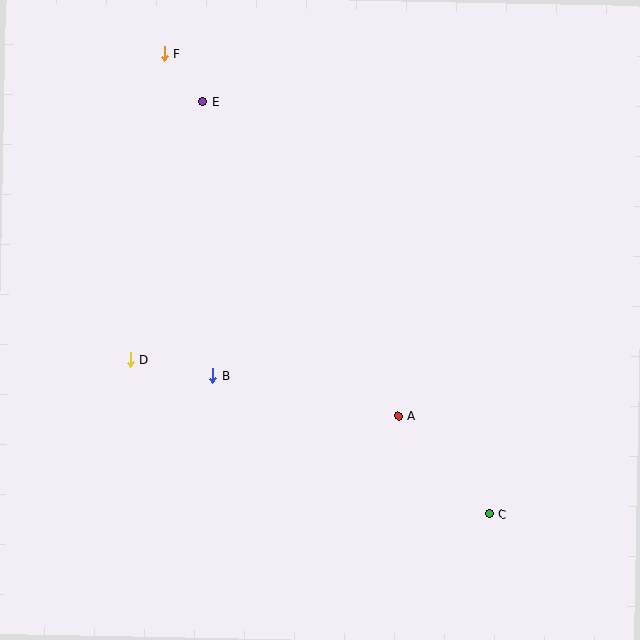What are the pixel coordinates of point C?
Point C is at (490, 514).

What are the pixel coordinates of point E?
Point E is at (203, 101).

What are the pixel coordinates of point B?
Point B is at (213, 376).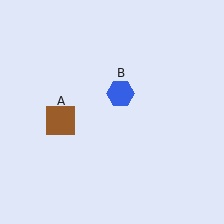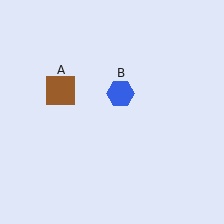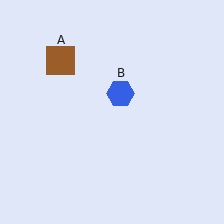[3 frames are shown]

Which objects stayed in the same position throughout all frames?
Blue hexagon (object B) remained stationary.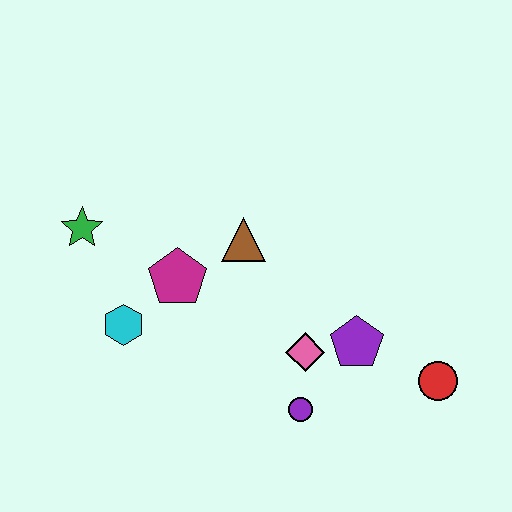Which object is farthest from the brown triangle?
The red circle is farthest from the brown triangle.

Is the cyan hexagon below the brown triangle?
Yes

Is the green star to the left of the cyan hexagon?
Yes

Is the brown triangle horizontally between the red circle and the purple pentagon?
No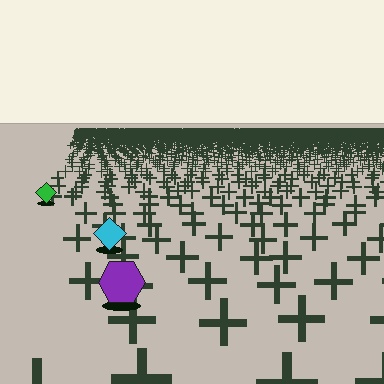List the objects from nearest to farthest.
From nearest to farthest: the purple hexagon, the cyan diamond, the green diamond.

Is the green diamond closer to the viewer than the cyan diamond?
No. The cyan diamond is closer — you can tell from the texture gradient: the ground texture is coarser near it.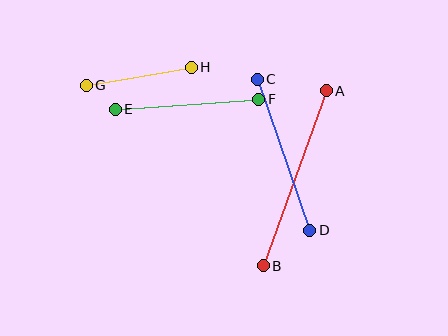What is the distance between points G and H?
The distance is approximately 107 pixels.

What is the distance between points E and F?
The distance is approximately 144 pixels.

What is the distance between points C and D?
The distance is approximately 160 pixels.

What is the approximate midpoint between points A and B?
The midpoint is at approximately (295, 178) pixels.